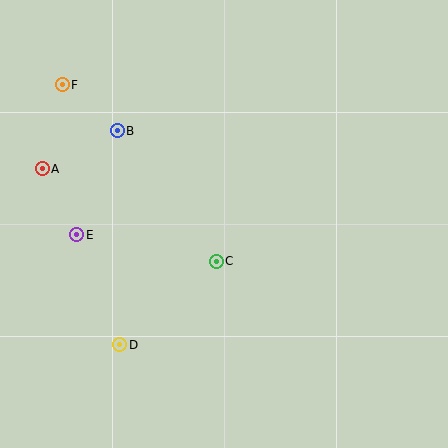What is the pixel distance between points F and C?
The distance between F and C is 234 pixels.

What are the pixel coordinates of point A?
Point A is at (42, 169).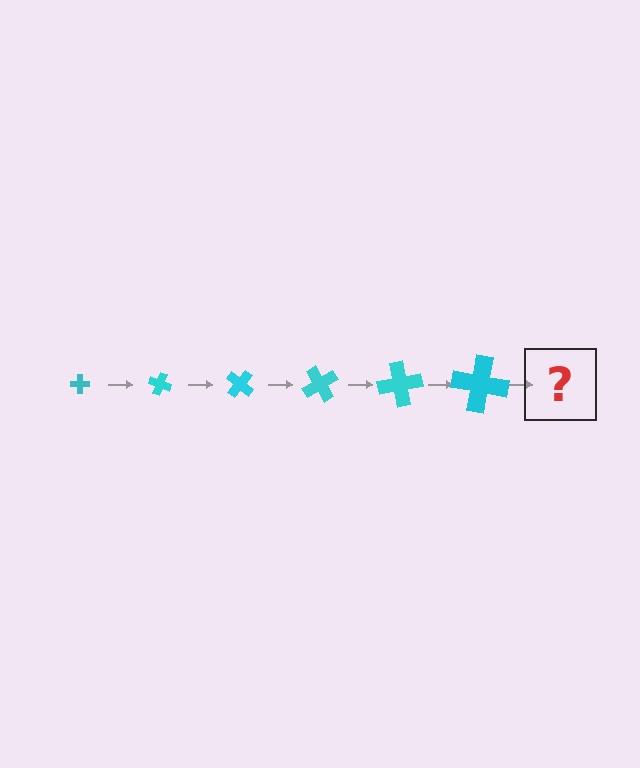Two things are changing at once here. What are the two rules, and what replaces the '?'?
The two rules are that the cross grows larger each step and it rotates 20 degrees each step. The '?' should be a cross, larger than the previous one and rotated 120 degrees from the start.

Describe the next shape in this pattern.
It should be a cross, larger than the previous one and rotated 120 degrees from the start.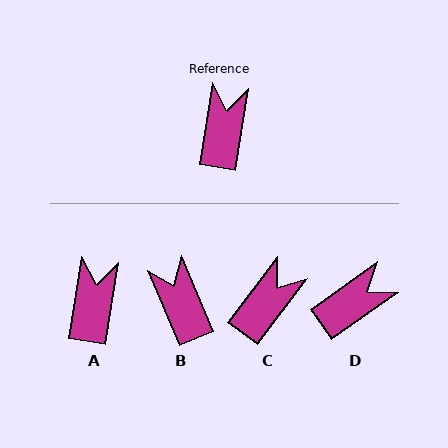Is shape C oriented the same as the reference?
No, it is off by about 28 degrees.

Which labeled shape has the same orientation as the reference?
A.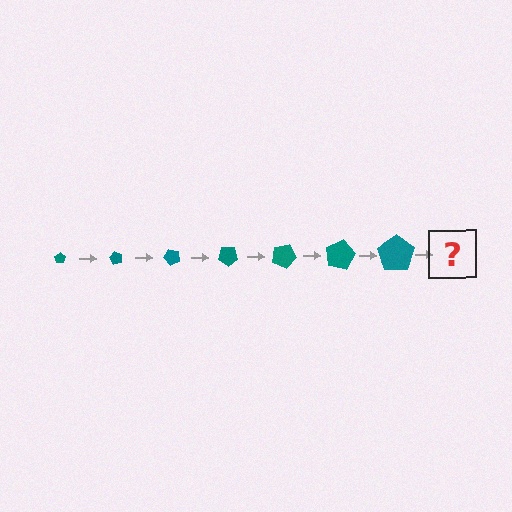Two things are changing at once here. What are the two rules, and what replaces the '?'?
The two rules are that the pentagon grows larger each step and it rotates 60 degrees each step. The '?' should be a pentagon, larger than the previous one and rotated 420 degrees from the start.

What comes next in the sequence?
The next element should be a pentagon, larger than the previous one and rotated 420 degrees from the start.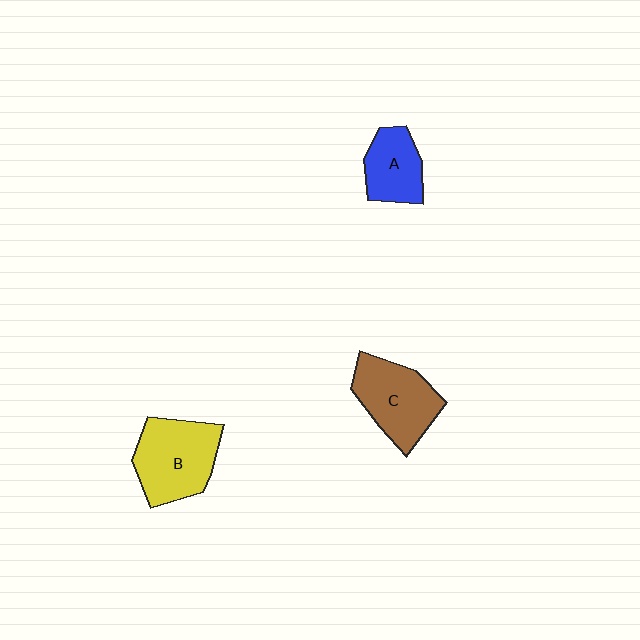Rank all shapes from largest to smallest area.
From largest to smallest: B (yellow), C (brown), A (blue).